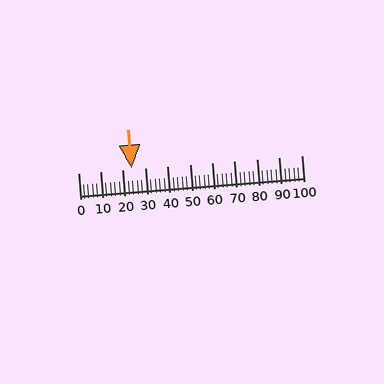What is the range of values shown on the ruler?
The ruler shows values from 0 to 100.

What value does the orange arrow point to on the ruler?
The orange arrow points to approximately 24.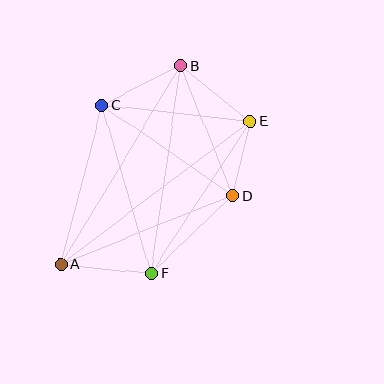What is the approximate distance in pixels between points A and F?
The distance between A and F is approximately 91 pixels.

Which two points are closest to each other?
Points D and E are closest to each other.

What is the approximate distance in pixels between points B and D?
The distance between B and D is approximately 140 pixels.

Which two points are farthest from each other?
Points A and E are farthest from each other.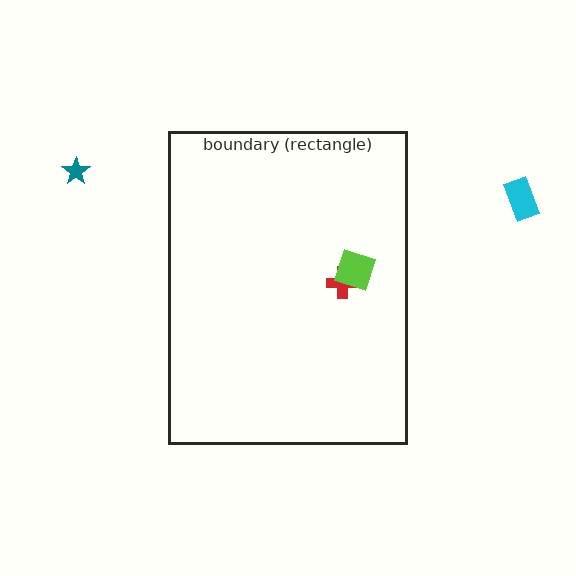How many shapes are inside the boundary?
2 inside, 2 outside.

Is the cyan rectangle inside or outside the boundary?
Outside.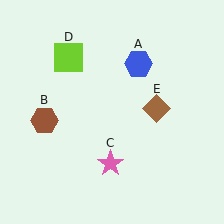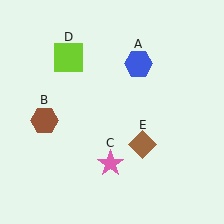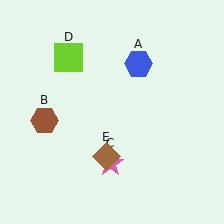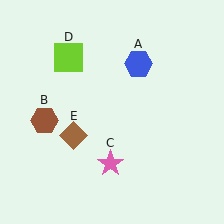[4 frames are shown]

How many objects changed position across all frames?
1 object changed position: brown diamond (object E).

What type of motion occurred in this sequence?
The brown diamond (object E) rotated clockwise around the center of the scene.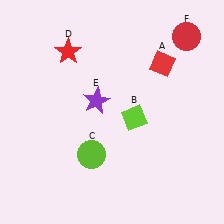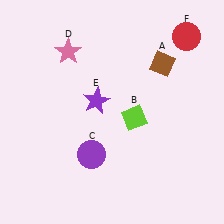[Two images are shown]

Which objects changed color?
A changed from red to brown. C changed from lime to purple. D changed from red to pink.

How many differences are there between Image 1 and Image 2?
There are 3 differences between the two images.